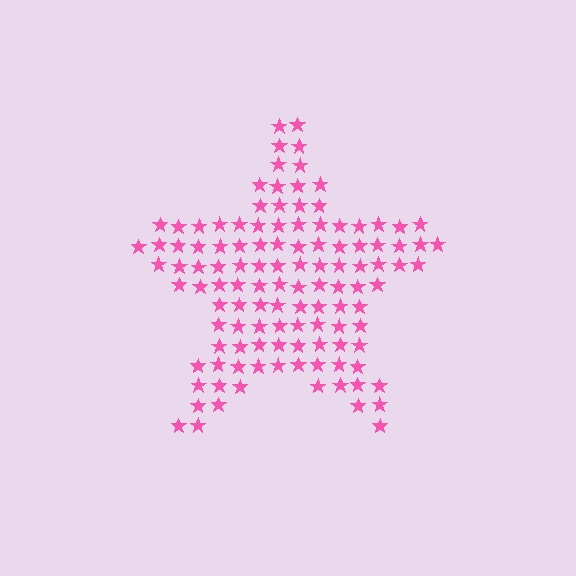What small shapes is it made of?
It is made of small stars.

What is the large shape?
The large shape is a star.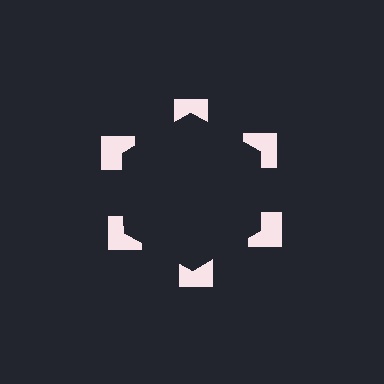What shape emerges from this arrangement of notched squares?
An illusory hexagon — its edges are inferred from the aligned wedge cuts in the notched squares, not physically drawn.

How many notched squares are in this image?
There are 6 — one at each vertex of the illusory hexagon.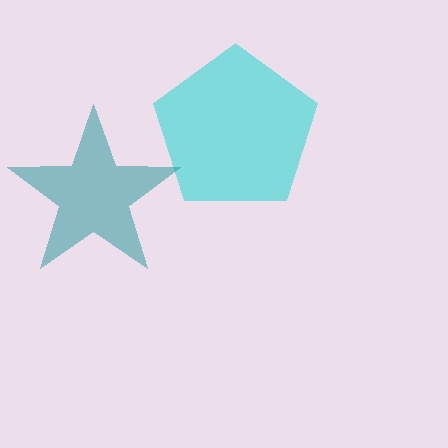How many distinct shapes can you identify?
There are 2 distinct shapes: a cyan pentagon, a teal star.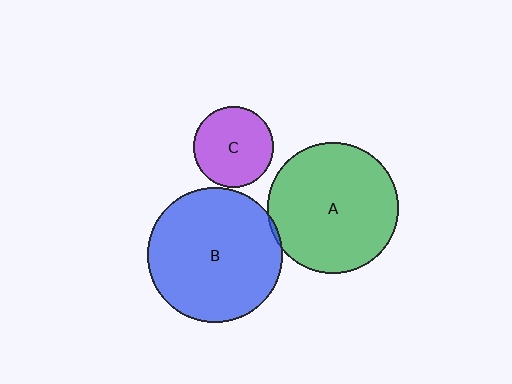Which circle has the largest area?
Circle B (blue).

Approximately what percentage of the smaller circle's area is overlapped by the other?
Approximately 5%.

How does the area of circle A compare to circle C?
Approximately 2.7 times.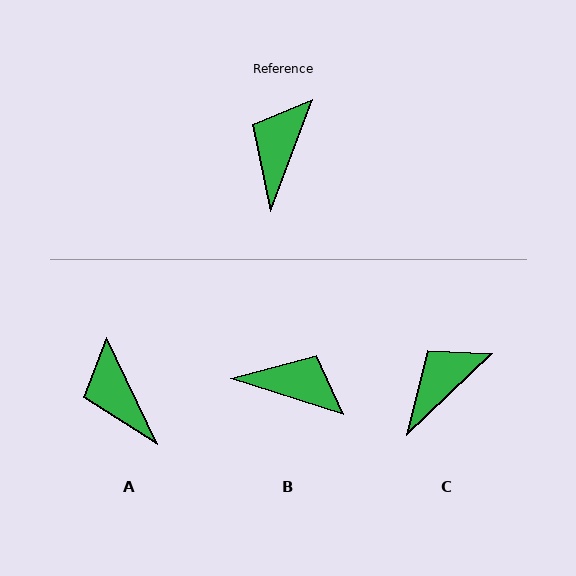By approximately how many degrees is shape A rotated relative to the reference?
Approximately 46 degrees counter-clockwise.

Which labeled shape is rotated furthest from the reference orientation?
B, about 87 degrees away.